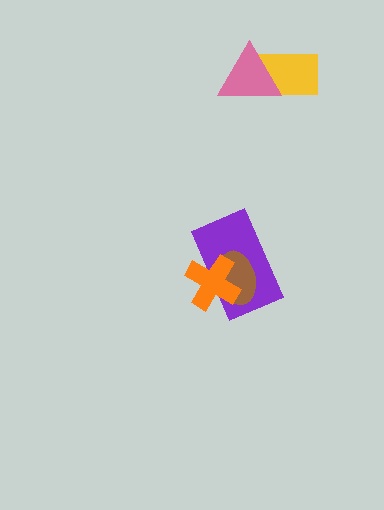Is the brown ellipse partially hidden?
Yes, it is partially covered by another shape.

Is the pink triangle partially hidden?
No, no other shape covers it.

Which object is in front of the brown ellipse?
The orange cross is in front of the brown ellipse.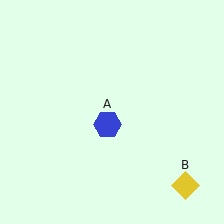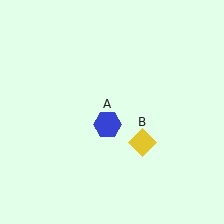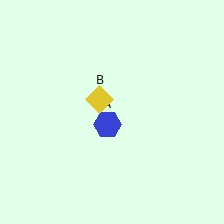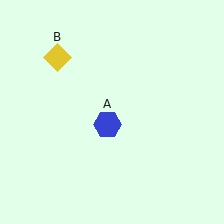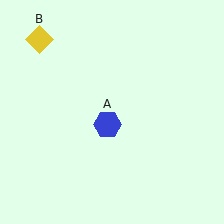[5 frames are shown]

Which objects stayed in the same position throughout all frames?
Blue hexagon (object A) remained stationary.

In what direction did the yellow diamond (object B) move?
The yellow diamond (object B) moved up and to the left.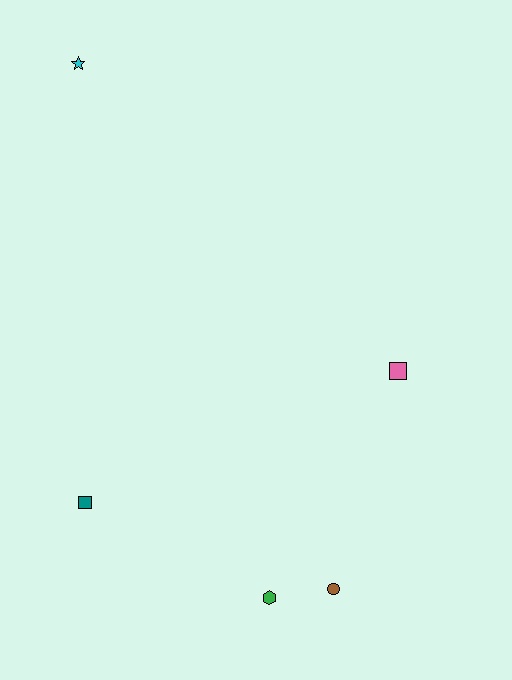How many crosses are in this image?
There are no crosses.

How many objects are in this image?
There are 5 objects.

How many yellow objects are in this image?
There are no yellow objects.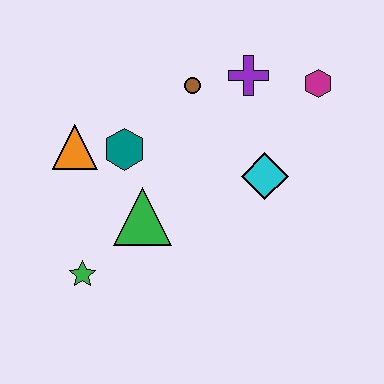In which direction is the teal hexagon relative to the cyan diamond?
The teal hexagon is to the left of the cyan diamond.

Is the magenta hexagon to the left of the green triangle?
No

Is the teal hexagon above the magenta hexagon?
No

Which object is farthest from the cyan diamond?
The green star is farthest from the cyan diamond.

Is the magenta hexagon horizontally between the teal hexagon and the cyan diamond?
No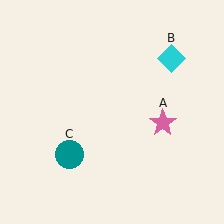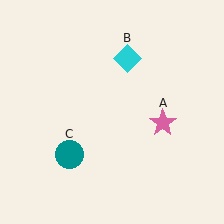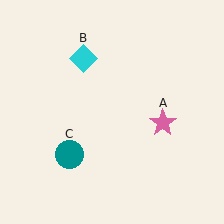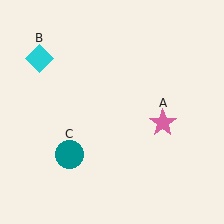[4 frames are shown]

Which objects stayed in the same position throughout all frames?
Pink star (object A) and teal circle (object C) remained stationary.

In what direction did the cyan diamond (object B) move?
The cyan diamond (object B) moved left.